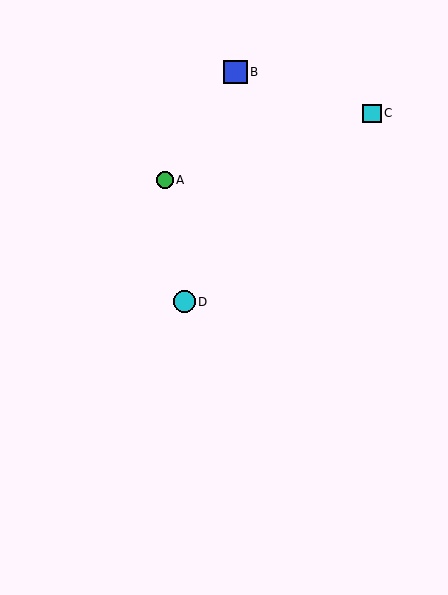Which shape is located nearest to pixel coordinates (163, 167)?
The green circle (labeled A) at (165, 180) is nearest to that location.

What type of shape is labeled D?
Shape D is a cyan circle.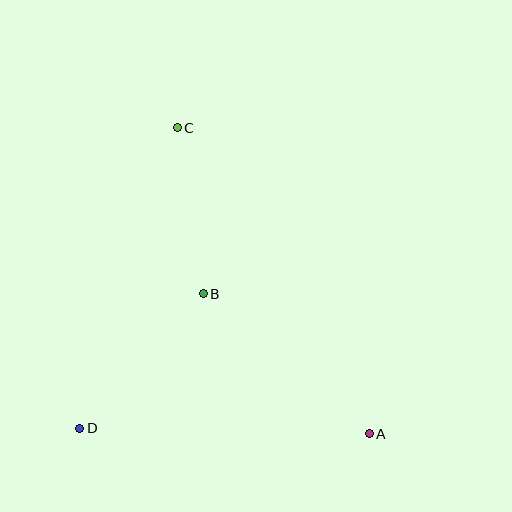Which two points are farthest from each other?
Points A and C are farthest from each other.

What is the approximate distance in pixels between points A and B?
The distance between A and B is approximately 217 pixels.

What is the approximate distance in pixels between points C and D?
The distance between C and D is approximately 316 pixels.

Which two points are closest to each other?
Points B and C are closest to each other.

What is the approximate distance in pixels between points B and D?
The distance between B and D is approximately 183 pixels.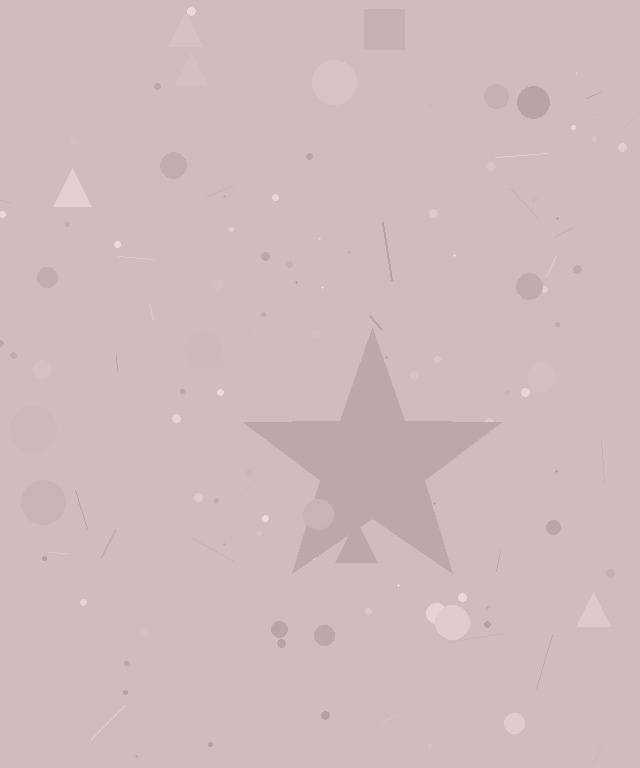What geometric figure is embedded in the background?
A star is embedded in the background.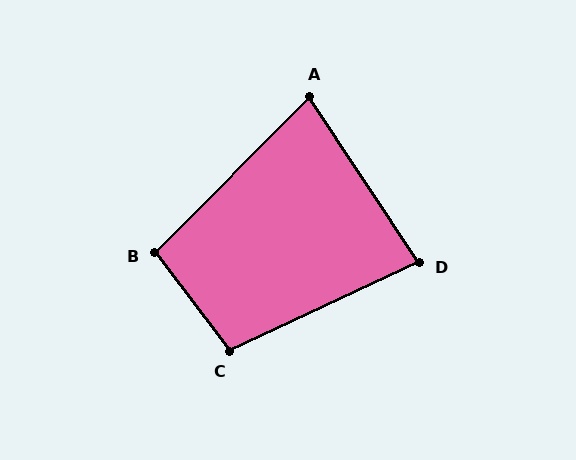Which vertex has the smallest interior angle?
A, at approximately 78 degrees.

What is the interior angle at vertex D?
Approximately 82 degrees (acute).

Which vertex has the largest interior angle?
C, at approximately 102 degrees.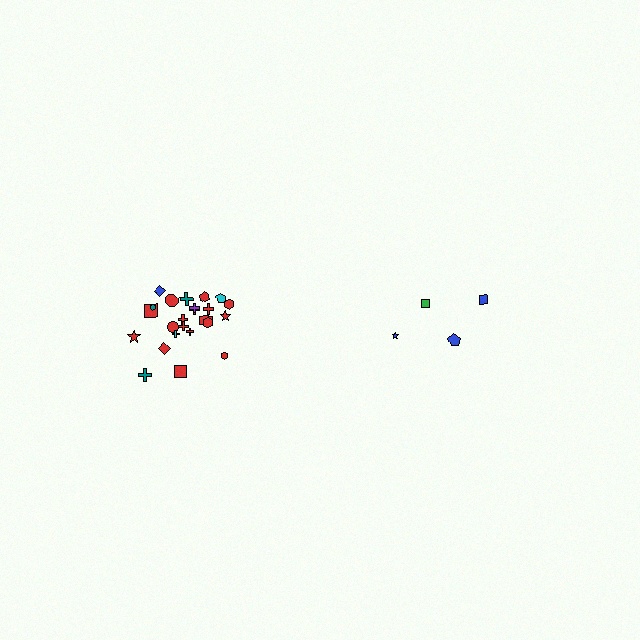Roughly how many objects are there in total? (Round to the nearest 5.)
Roughly 30 objects in total.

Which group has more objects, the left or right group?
The left group.